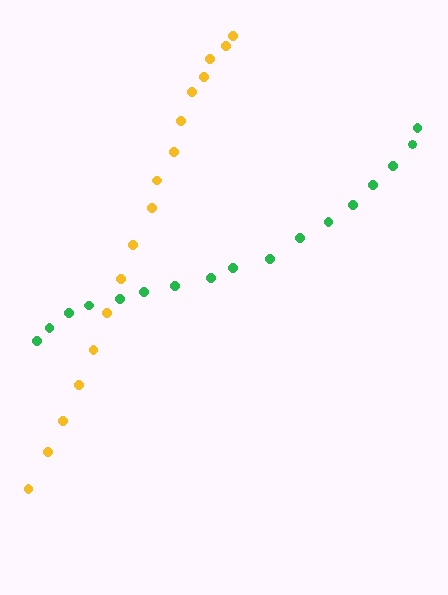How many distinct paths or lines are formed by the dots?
There are 2 distinct paths.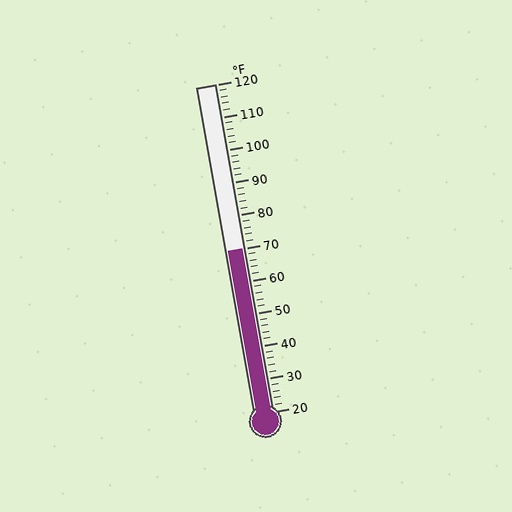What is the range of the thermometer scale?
The thermometer scale ranges from 20°F to 120°F.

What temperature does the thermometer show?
The thermometer shows approximately 70°F.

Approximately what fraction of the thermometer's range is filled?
The thermometer is filled to approximately 50% of its range.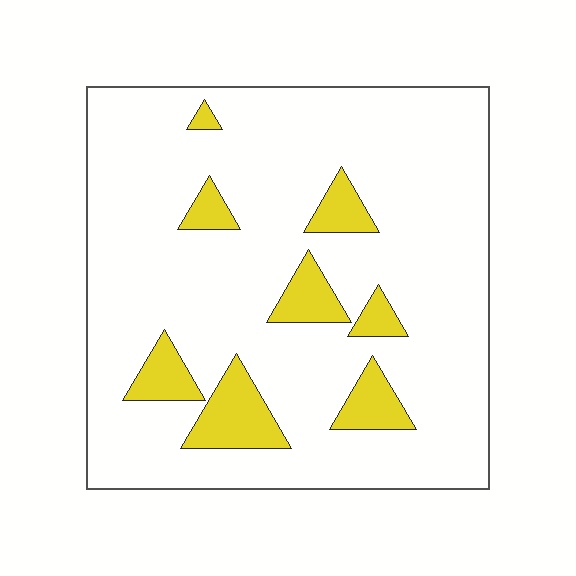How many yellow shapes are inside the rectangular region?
8.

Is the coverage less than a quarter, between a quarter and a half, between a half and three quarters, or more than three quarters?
Less than a quarter.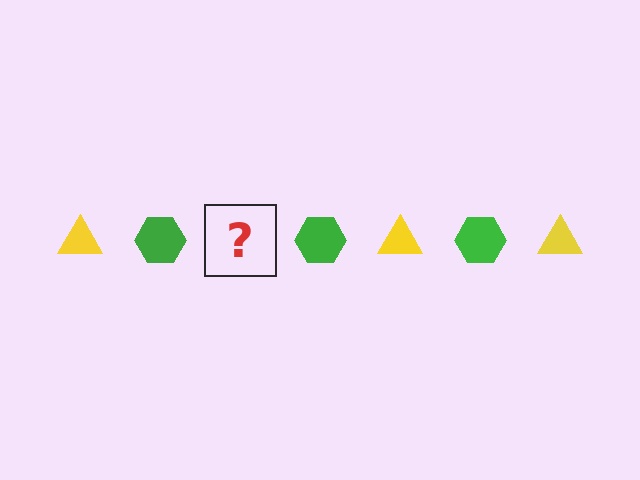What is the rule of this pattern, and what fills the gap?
The rule is that the pattern alternates between yellow triangle and green hexagon. The gap should be filled with a yellow triangle.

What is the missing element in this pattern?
The missing element is a yellow triangle.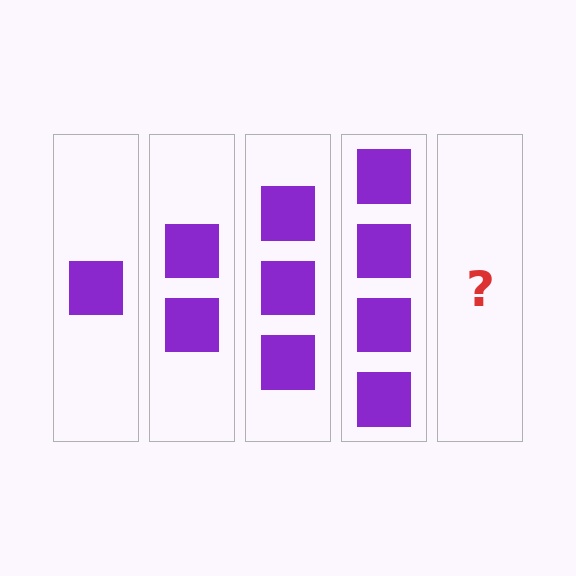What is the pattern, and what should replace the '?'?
The pattern is that each step adds one more square. The '?' should be 5 squares.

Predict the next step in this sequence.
The next step is 5 squares.